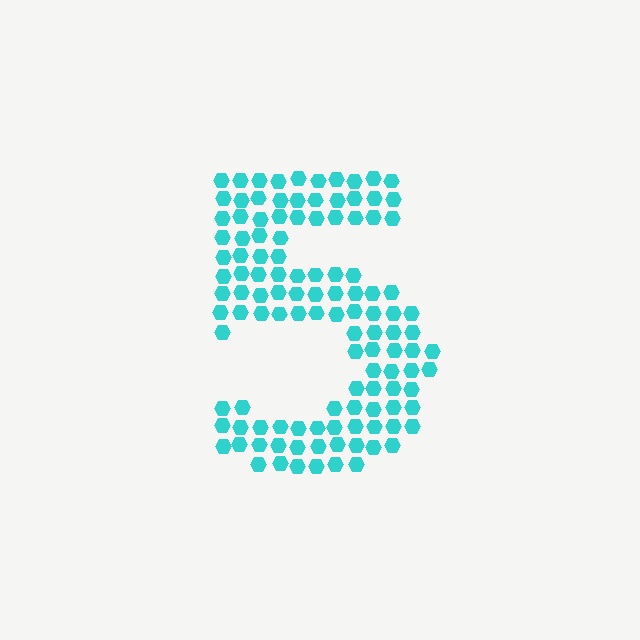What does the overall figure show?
The overall figure shows the digit 5.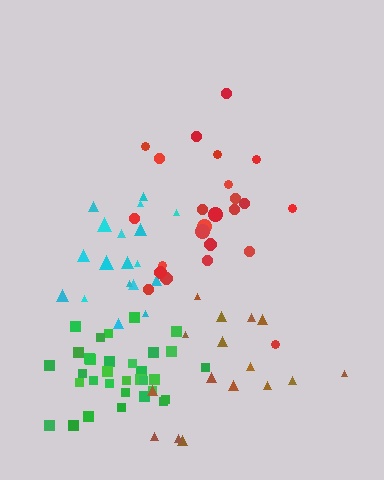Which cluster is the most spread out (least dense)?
Red.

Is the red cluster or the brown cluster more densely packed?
Brown.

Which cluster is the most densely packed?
Green.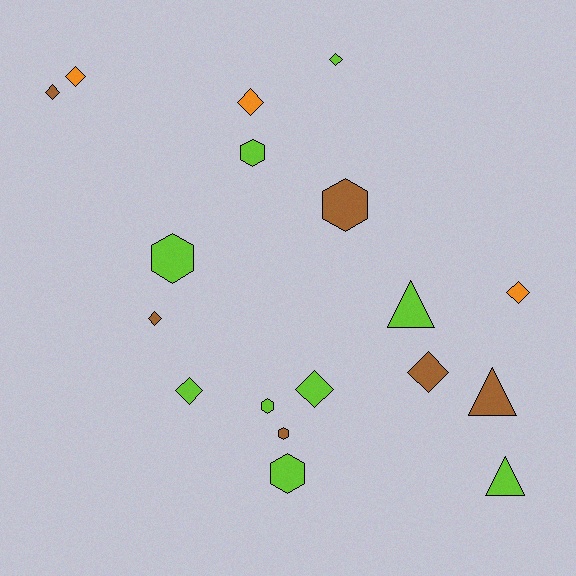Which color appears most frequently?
Lime, with 9 objects.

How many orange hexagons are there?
There are no orange hexagons.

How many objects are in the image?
There are 18 objects.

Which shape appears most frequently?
Diamond, with 9 objects.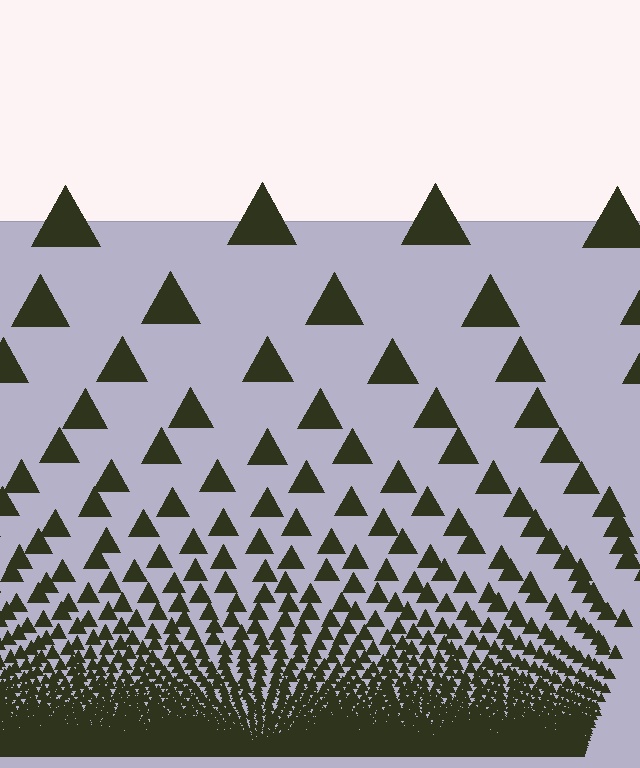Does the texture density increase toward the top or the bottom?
Density increases toward the bottom.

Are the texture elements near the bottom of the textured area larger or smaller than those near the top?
Smaller. The gradient is inverted — elements near the bottom are smaller and denser.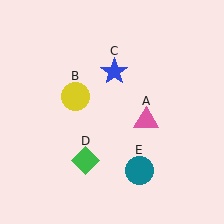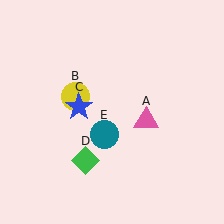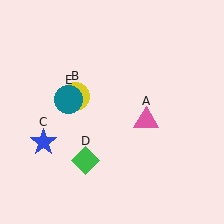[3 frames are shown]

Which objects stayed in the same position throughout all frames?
Pink triangle (object A) and yellow circle (object B) and green diamond (object D) remained stationary.